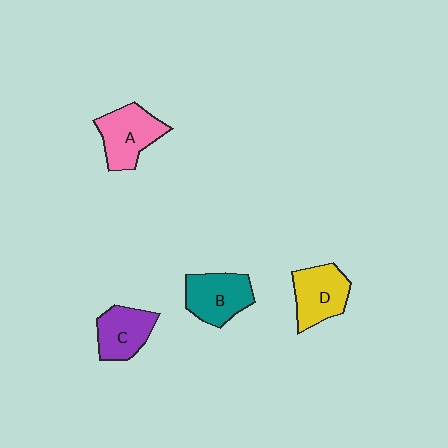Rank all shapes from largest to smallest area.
From largest to smallest: A (pink), B (teal), D (yellow), C (purple).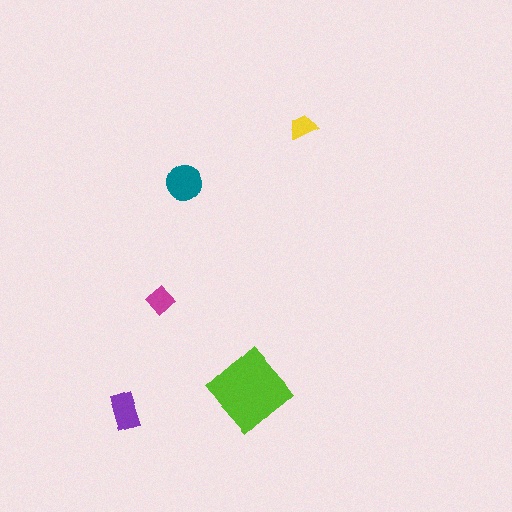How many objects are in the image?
There are 5 objects in the image.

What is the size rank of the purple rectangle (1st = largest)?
3rd.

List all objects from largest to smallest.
The lime diamond, the teal circle, the purple rectangle, the magenta diamond, the yellow trapezoid.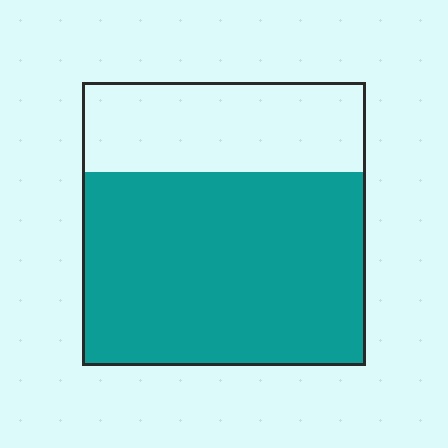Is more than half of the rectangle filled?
Yes.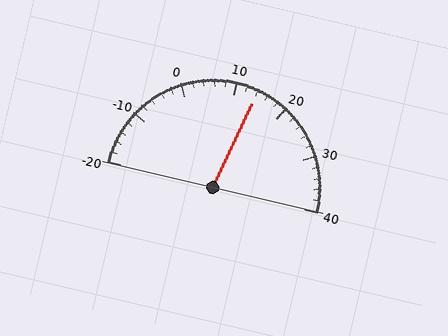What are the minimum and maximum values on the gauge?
The gauge ranges from -20 to 40.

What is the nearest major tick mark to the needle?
The nearest major tick mark is 10.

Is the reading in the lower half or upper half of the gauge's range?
The reading is in the upper half of the range (-20 to 40).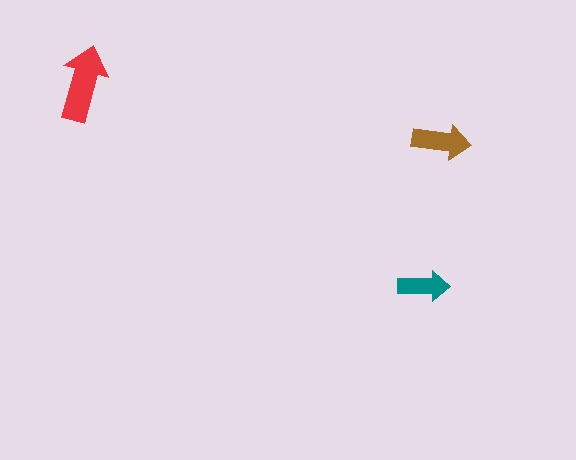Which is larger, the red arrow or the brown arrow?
The red one.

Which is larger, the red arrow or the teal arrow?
The red one.